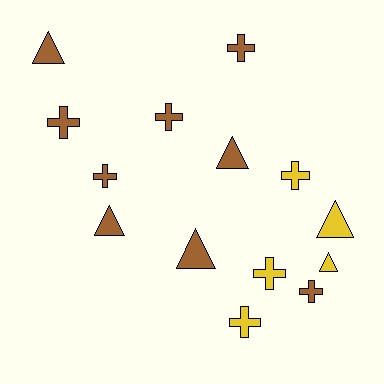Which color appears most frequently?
Brown, with 9 objects.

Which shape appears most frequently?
Cross, with 8 objects.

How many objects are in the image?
There are 14 objects.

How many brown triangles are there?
There are 4 brown triangles.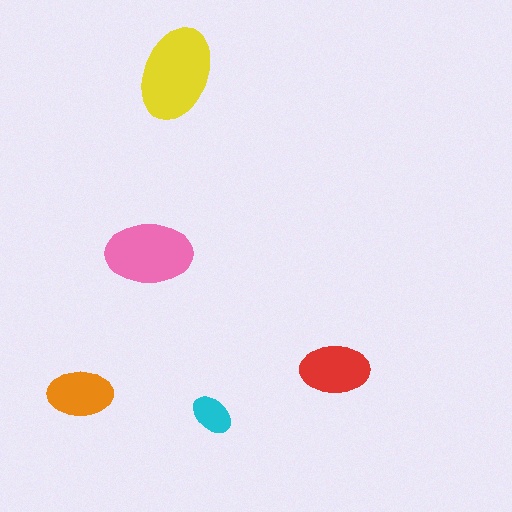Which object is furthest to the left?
The orange ellipse is leftmost.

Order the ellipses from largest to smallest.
the yellow one, the pink one, the red one, the orange one, the cyan one.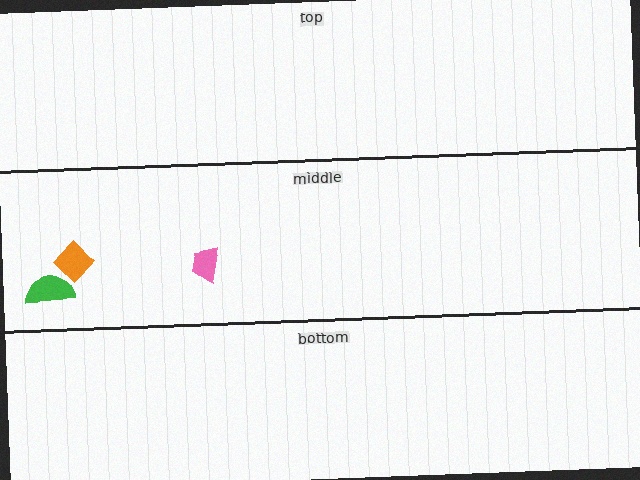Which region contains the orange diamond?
The middle region.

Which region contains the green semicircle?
The middle region.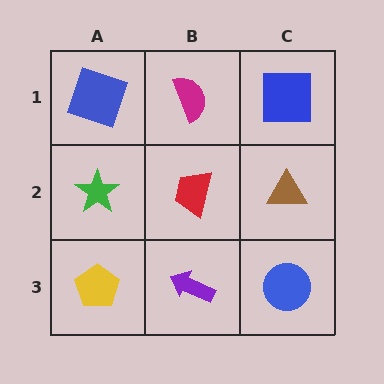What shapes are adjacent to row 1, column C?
A brown triangle (row 2, column C), a magenta semicircle (row 1, column B).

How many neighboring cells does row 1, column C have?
2.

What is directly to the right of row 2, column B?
A brown triangle.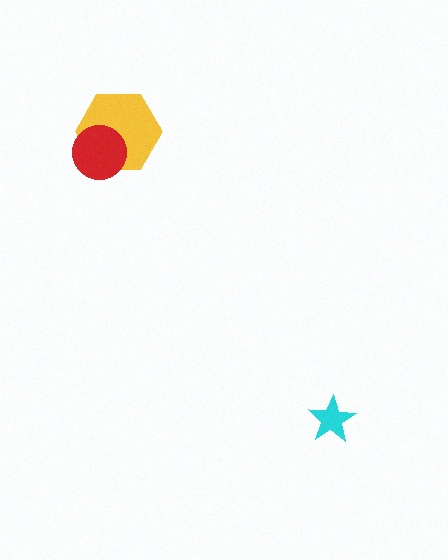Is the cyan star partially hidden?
No, no other shape covers it.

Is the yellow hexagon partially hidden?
Yes, it is partially covered by another shape.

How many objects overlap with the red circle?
1 object overlaps with the red circle.